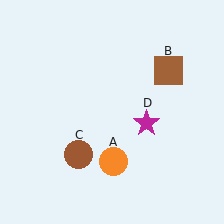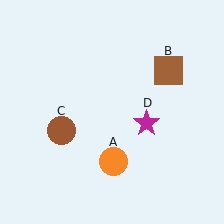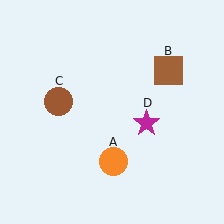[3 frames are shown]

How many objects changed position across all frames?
1 object changed position: brown circle (object C).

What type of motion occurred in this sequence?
The brown circle (object C) rotated clockwise around the center of the scene.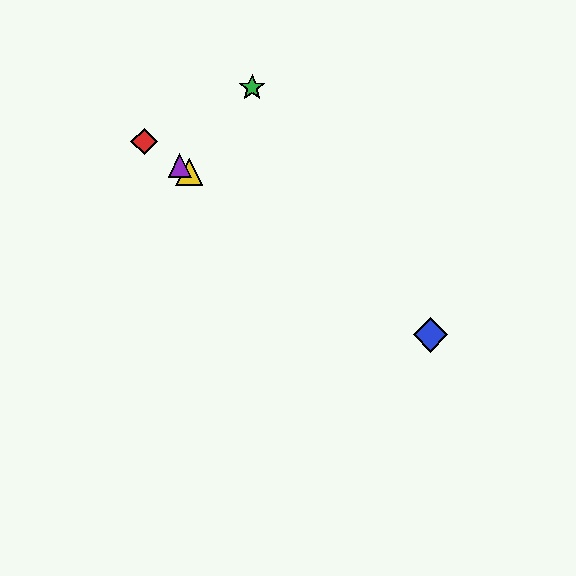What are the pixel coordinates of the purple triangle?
The purple triangle is at (180, 166).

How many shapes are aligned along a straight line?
4 shapes (the red diamond, the blue diamond, the yellow triangle, the purple triangle) are aligned along a straight line.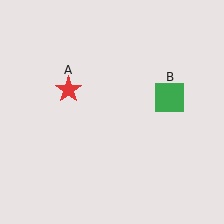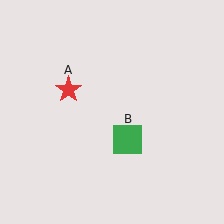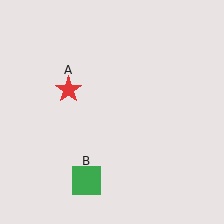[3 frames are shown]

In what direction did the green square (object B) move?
The green square (object B) moved down and to the left.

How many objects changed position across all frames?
1 object changed position: green square (object B).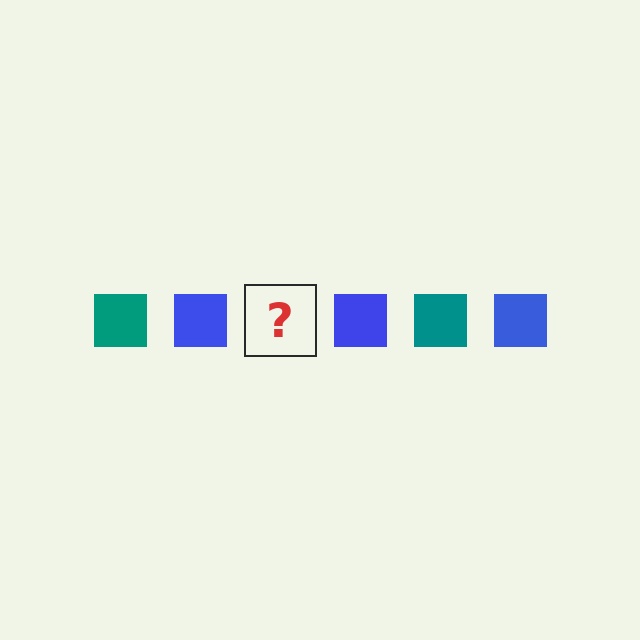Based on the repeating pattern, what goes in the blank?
The blank should be a teal square.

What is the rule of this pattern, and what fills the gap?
The rule is that the pattern cycles through teal, blue squares. The gap should be filled with a teal square.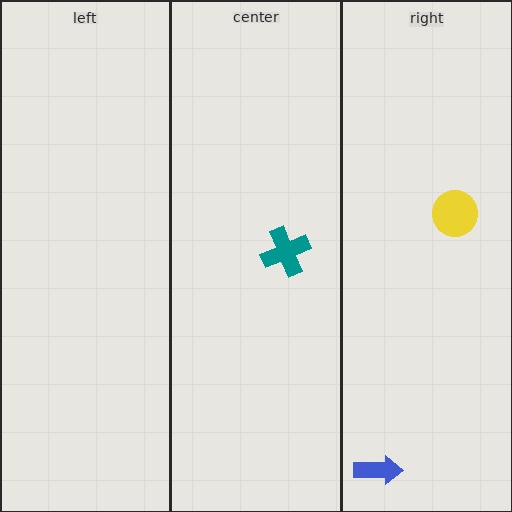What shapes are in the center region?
The teal cross.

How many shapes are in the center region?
1.